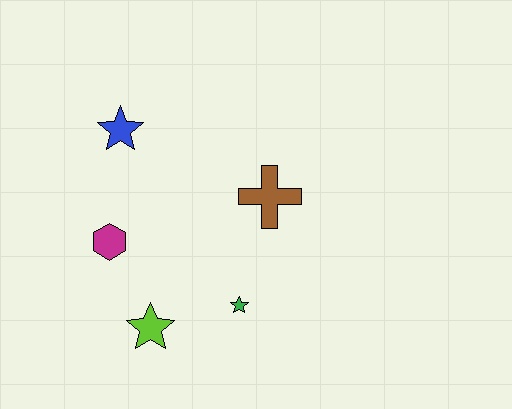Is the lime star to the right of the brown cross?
No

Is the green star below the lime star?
No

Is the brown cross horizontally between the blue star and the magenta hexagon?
No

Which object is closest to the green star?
The lime star is closest to the green star.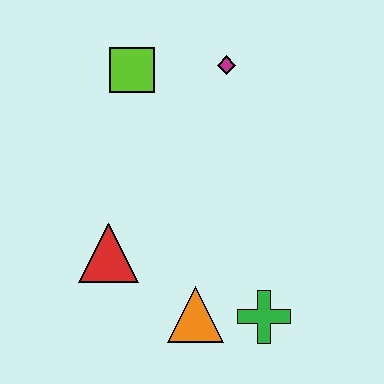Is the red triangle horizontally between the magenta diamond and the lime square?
No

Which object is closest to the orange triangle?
The green cross is closest to the orange triangle.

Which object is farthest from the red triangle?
The magenta diamond is farthest from the red triangle.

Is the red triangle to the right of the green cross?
No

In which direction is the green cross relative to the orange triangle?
The green cross is to the right of the orange triangle.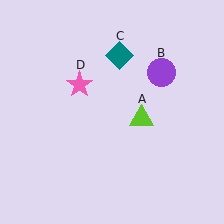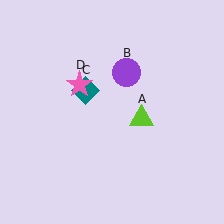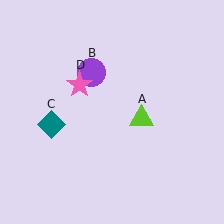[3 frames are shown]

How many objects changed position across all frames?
2 objects changed position: purple circle (object B), teal diamond (object C).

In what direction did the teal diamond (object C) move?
The teal diamond (object C) moved down and to the left.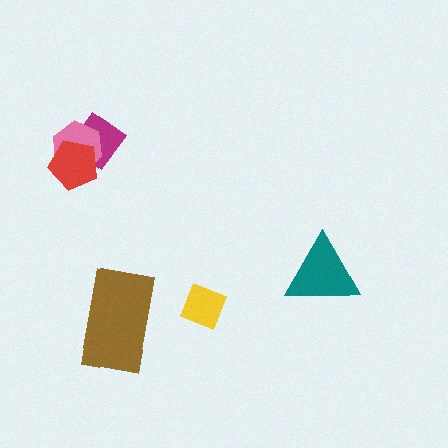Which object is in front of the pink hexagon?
The red pentagon is in front of the pink hexagon.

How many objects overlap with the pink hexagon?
2 objects overlap with the pink hexagon.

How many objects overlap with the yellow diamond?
0 objects overlap with the yellow diamond.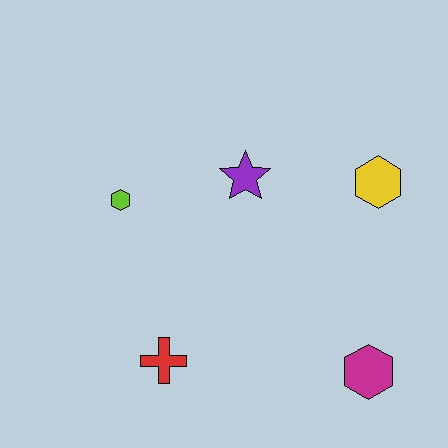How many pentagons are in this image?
There are no pentagons.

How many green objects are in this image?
There are no green objects.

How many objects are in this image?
There are 5 objects.